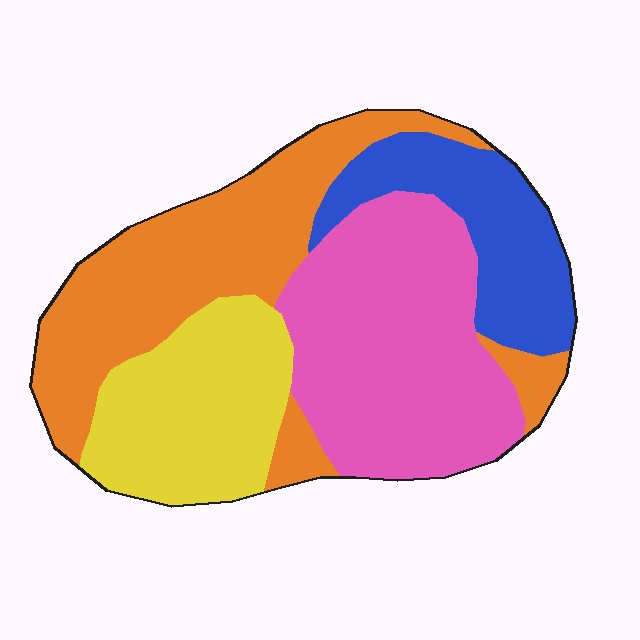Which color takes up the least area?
Blue, at roughly 15%.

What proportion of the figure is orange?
Orange covers about 30% of the figure.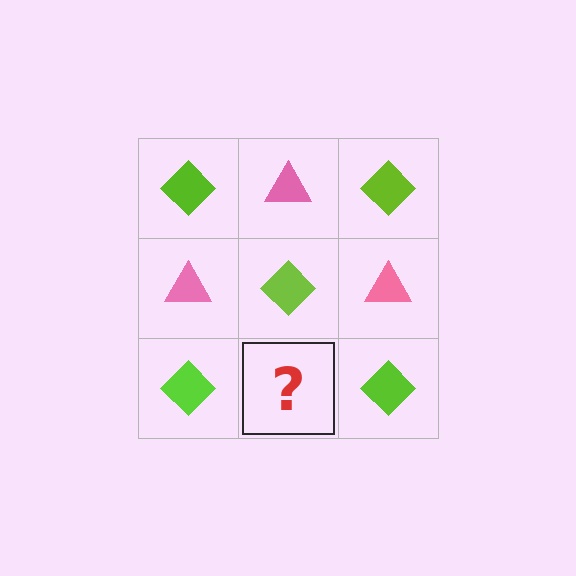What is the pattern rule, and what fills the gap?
The rule is that it alternates lime diamond and pink triangle in a checkerboard pattern. The gap should be filled with a pink triangle.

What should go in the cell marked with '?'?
The missing cell should contain a pink triangle.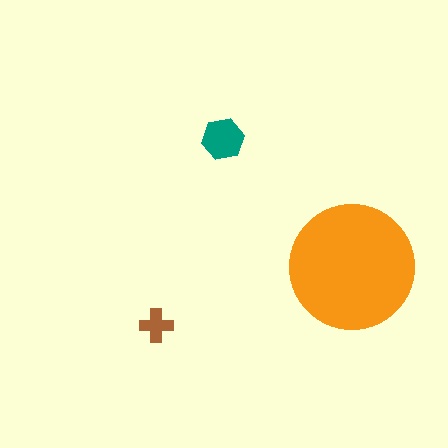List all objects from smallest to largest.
The brown cross, the teal hexagon, the orange circle.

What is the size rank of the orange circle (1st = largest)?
1st.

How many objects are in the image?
There are 3 objects in the image.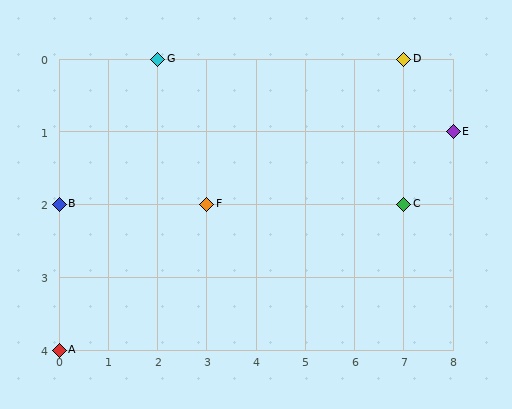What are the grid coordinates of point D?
Point D is at grid coordinates (7, 0).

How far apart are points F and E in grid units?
Points F and E are 5 columns and 1 row apart (about 5.1 grid units diagonally).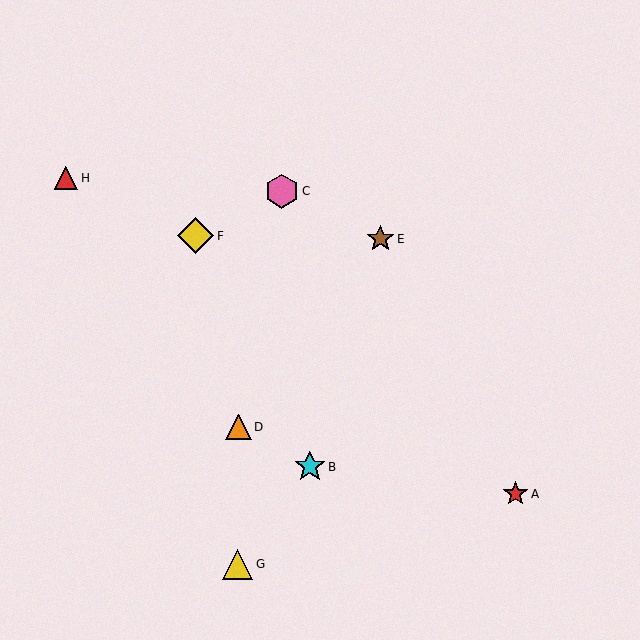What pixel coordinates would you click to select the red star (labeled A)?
Click at (516, 494) to select the red star A.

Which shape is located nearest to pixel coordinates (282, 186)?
The pink hexagon (labeled C) at (282, 191) is nearest to that location.